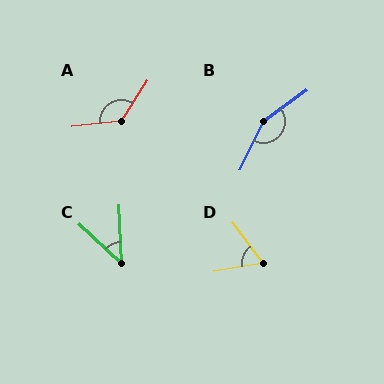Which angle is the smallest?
C, at approximately 45 degrees.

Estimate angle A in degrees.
Approximately 129 degrees.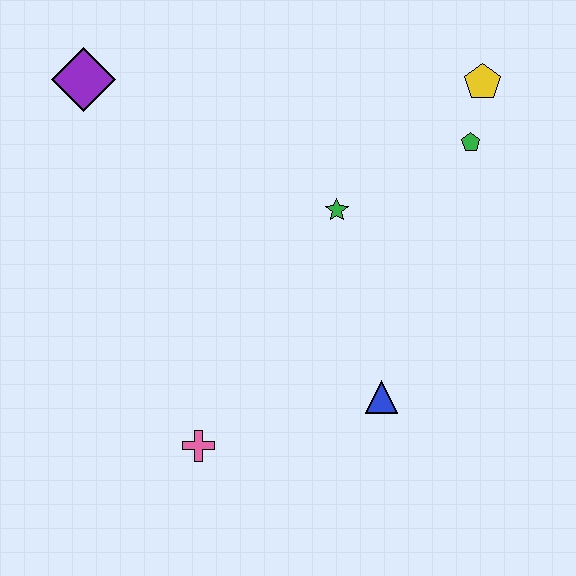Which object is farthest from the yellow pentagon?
The pink cross is farthest from the yellow pentagon.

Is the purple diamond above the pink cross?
Yes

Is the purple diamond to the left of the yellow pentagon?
Yes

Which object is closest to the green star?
The green pentagon is closest to the green star.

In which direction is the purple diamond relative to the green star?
The purple diamond is to the left of the green star.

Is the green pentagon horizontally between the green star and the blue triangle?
No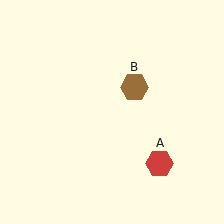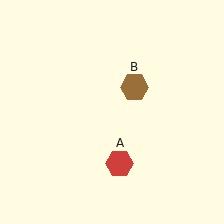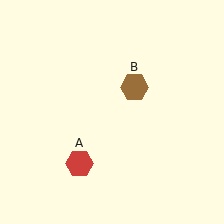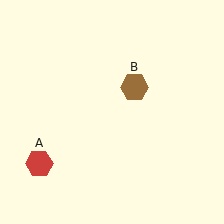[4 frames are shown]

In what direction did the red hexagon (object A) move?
The red hexagon (object A) moved left.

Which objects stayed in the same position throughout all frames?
Brown hexagon (object B) remained stationary.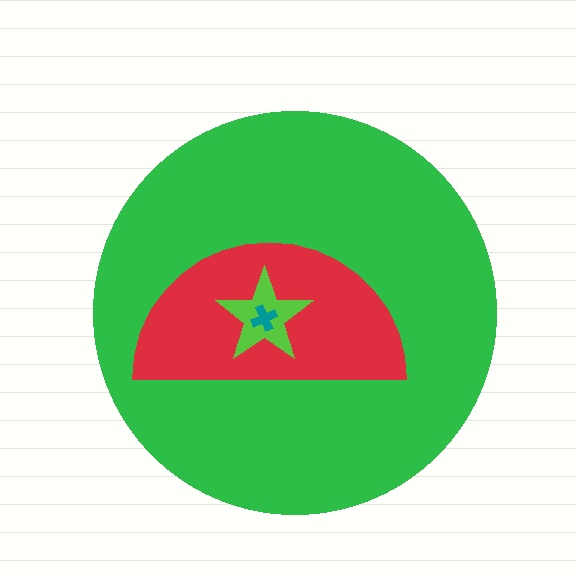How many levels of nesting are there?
4.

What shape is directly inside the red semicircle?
The lime star.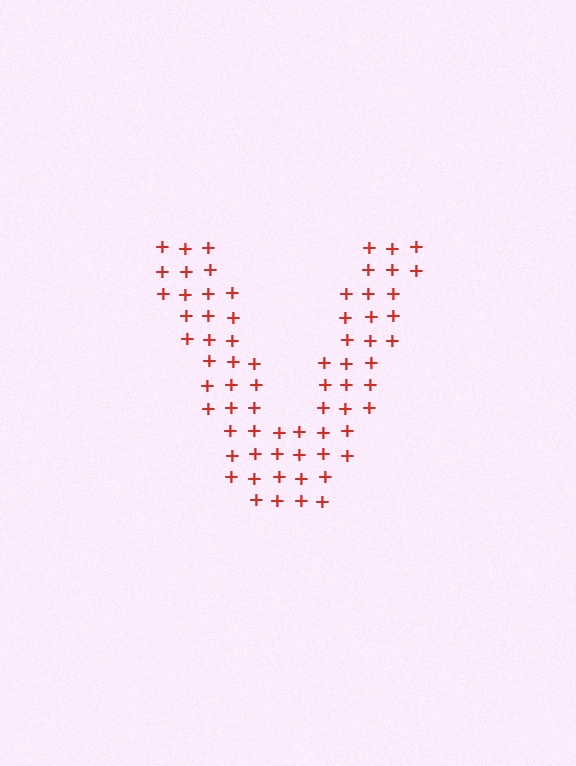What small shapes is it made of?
It is made of small plus signs.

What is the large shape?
The large shape is the letter V.